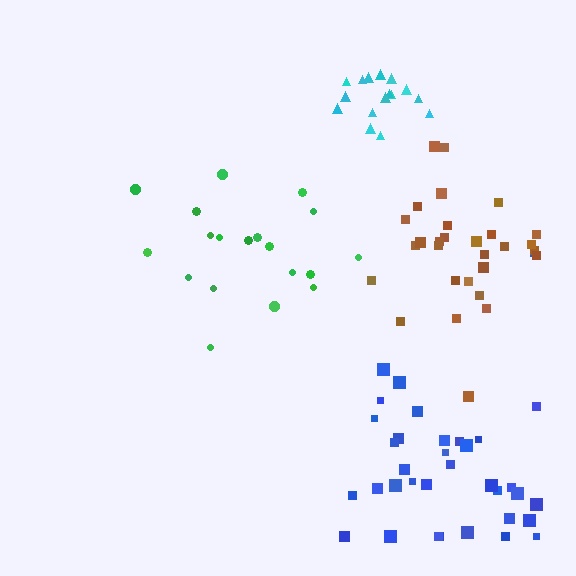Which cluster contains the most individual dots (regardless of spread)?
Blue (35).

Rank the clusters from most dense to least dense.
cyan, brown, blue, green.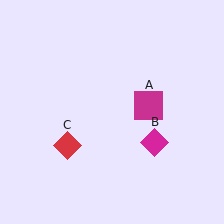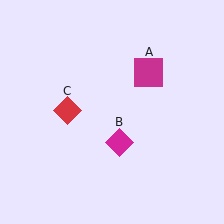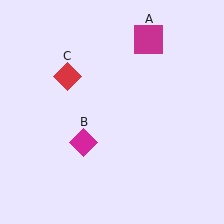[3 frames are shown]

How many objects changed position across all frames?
3 objects changed position: magenta square (object A), magenta diamond (object B), red diamond (object C).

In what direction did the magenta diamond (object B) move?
The magenta diamond (object B) moved left.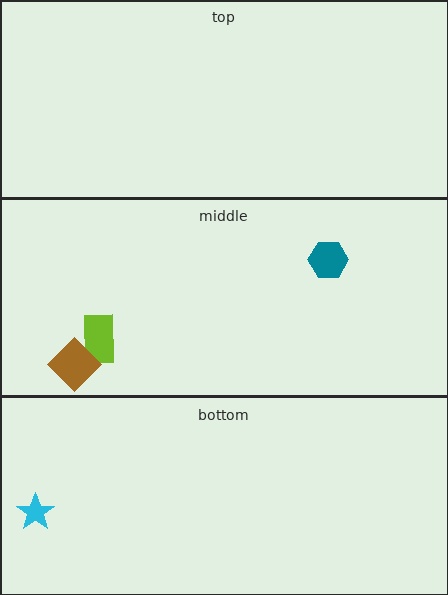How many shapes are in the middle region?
3.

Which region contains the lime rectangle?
The middle region.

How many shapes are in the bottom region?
1.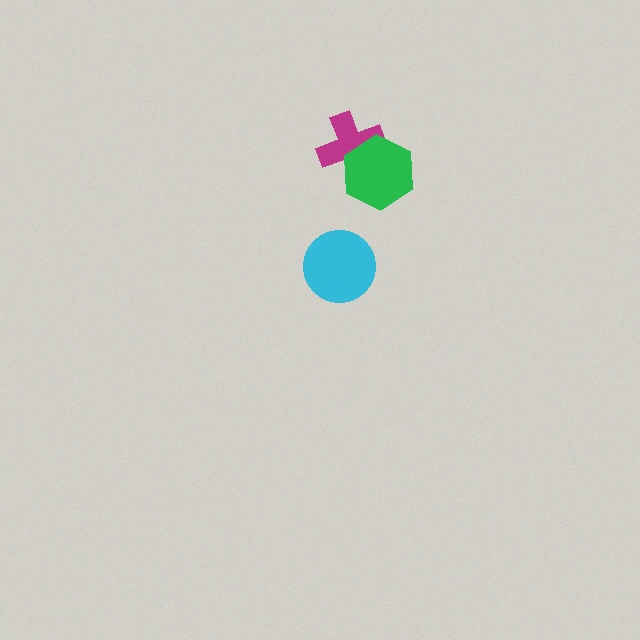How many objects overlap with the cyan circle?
0 objects overlap with the cyan circle.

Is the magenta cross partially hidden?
Yes, it is partially covered by another shape.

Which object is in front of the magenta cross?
The green hexagon is in front of the magenta cross.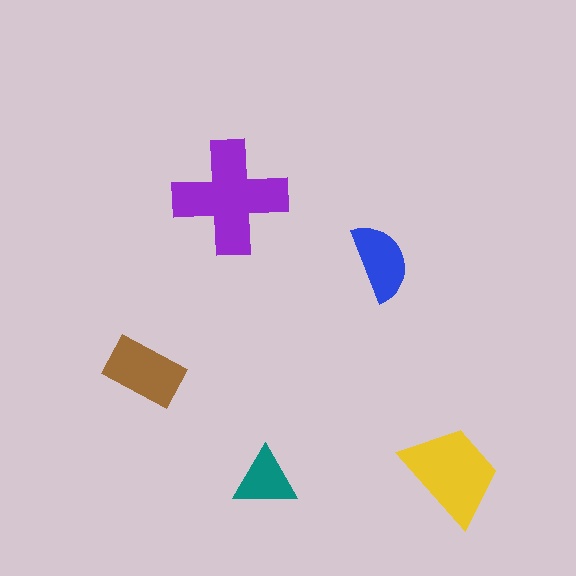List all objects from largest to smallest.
The purple cross, the yellow trapezoid, the brown rectangle, the blue semicircle, the teal triangle.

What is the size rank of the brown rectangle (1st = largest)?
3rd.